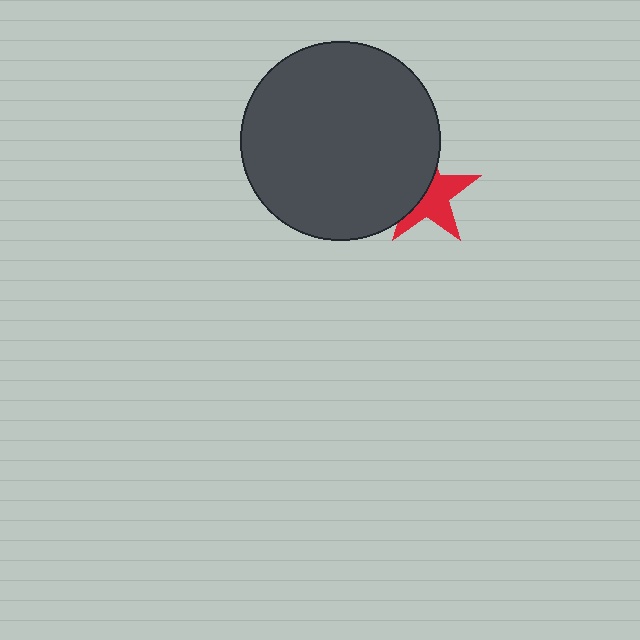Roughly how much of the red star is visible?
About half of it is visible (roughly 54%).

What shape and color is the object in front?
The object in front is a dark gray circle.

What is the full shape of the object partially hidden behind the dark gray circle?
The partially hidden object is a red star.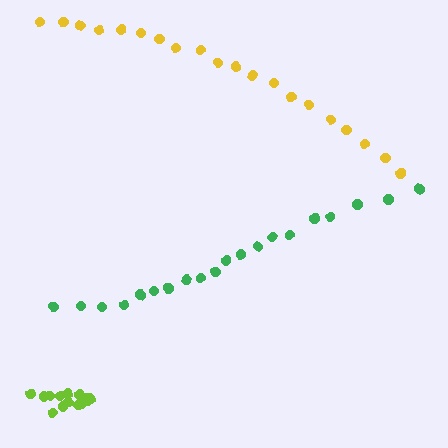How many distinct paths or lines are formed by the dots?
There are 3 distinct paths.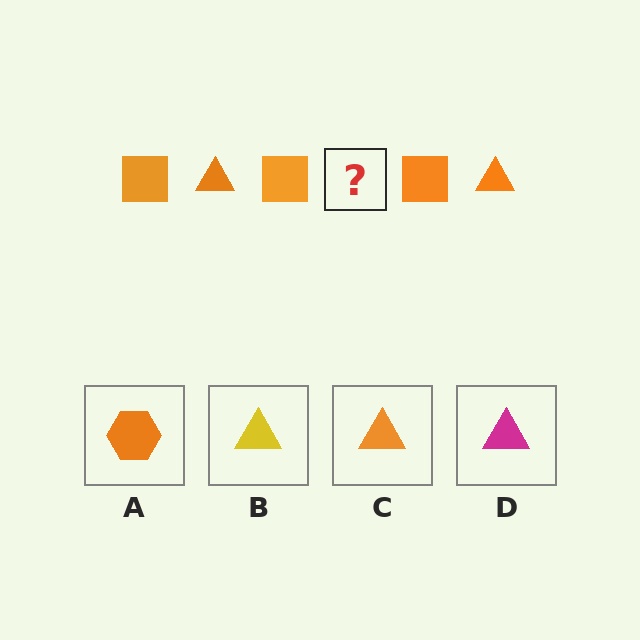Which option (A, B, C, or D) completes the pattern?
C.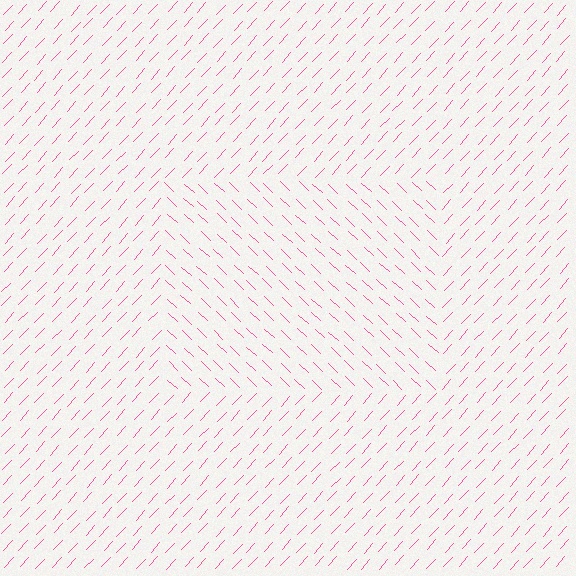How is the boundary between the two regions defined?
The boundary is defined purely by a change in line orientation (approximately 90 degrees difference). All lines are the same color and thickness.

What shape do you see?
I see a rectangle.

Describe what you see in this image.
The image is filled with small pink line segments. A rectangle region in the image has lines oriented differently from the surrounding lines, creating a visible texture boundary.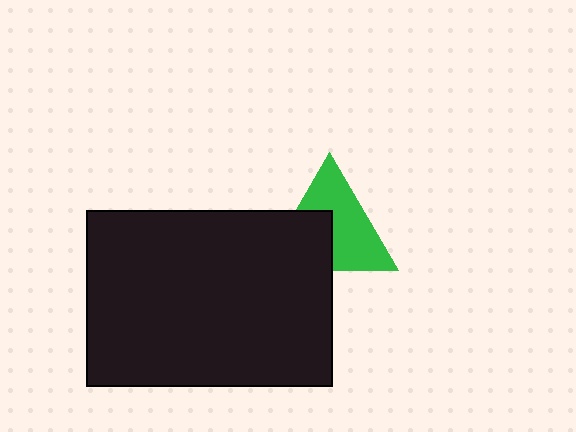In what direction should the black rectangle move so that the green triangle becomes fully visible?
The black rectangle should move toward the lower-left. That is the shortest direction to clear the overlap and leave the green triangle fully visible.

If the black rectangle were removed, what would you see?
You would see the complete green triangle.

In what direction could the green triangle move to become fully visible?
The green triangle could move toward the upper-right. That would shift it out from behind the black rectangle entirely.